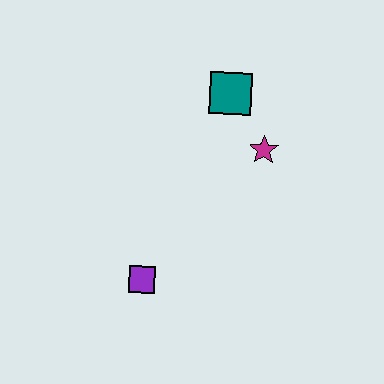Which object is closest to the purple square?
The magenta star is closest to the purple square.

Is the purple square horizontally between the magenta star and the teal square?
No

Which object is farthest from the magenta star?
The purple square is farthest from the magenta star.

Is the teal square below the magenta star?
No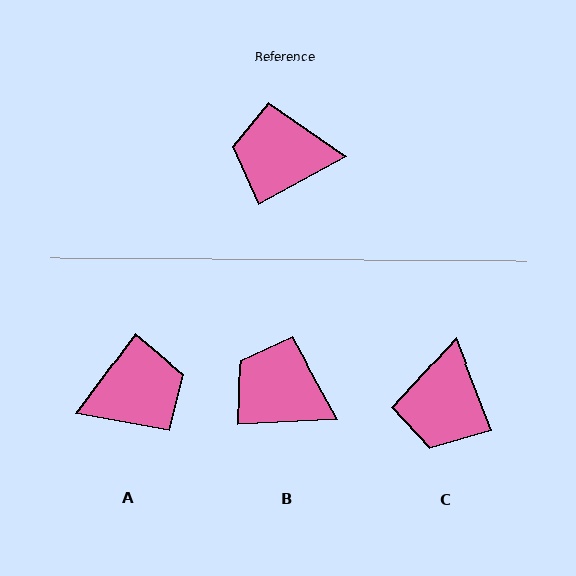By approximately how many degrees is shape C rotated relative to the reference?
Approximately 82 degrees counter-clockwise.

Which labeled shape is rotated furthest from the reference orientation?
A, about 155 degrees away.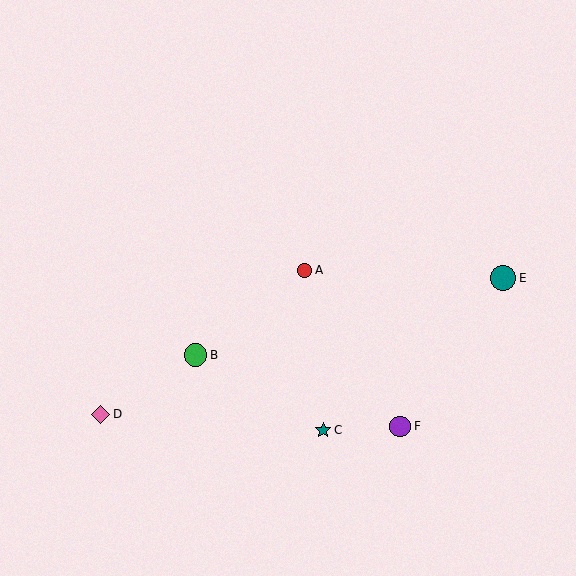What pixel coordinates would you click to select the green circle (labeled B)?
Click at (195, 355) to select the green circle B.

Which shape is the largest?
The teal circle (labeled E) is the largest.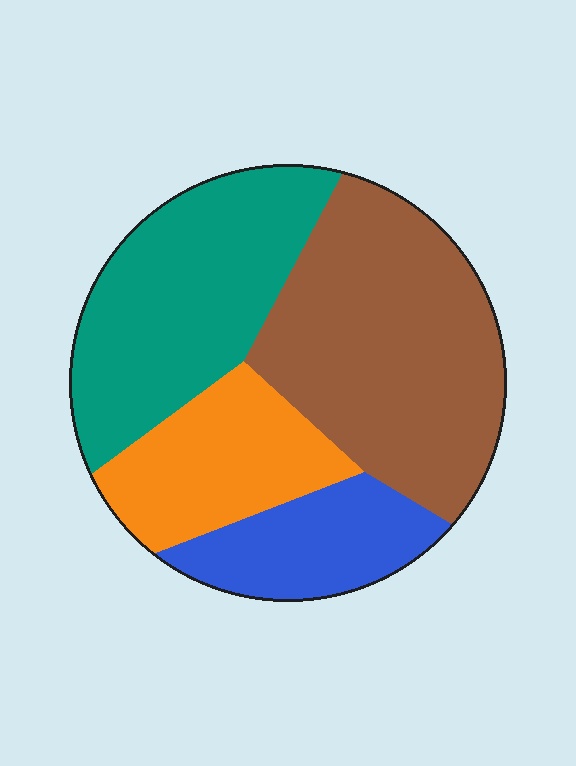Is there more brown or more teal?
Brown.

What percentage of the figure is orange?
Orange takes up about one sixth (1/6) of the figure.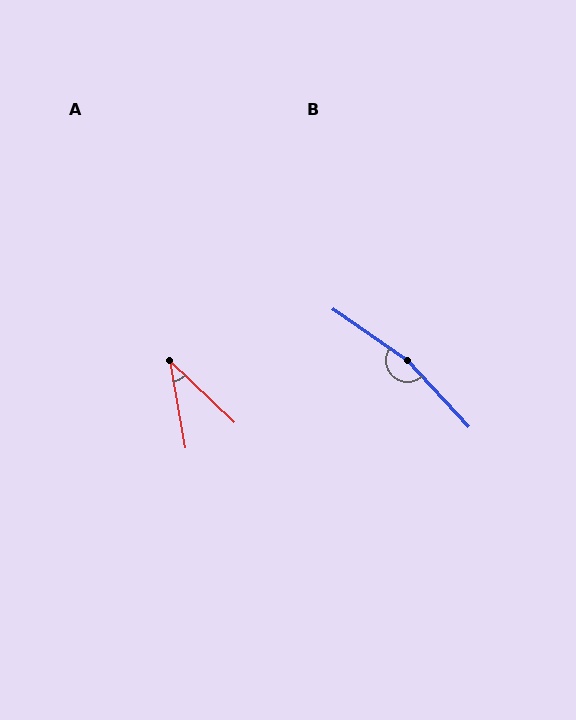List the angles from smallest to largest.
A (37°), B (167°).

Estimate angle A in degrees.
Approximately 37 degrees.